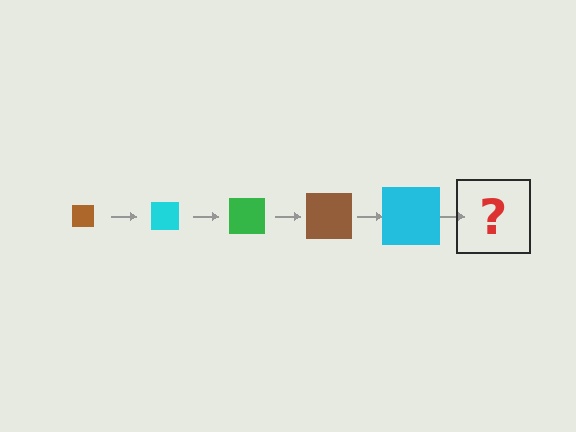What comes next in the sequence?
The next element should be a green square, larger than the previous one.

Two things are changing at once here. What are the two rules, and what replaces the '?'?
The two rules are that the square grows larger each step and the color cycles through brown, cyan, and green. The '?' should be a green square, larger than the previous one.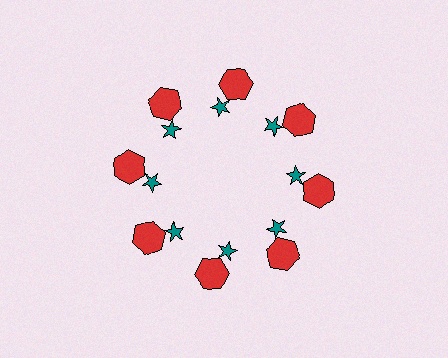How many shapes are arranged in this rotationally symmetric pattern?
There are 16 shapes, arranged in 8 groups of 2.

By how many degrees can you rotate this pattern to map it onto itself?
The pattern maps onto itself every 45 degrees of rotation.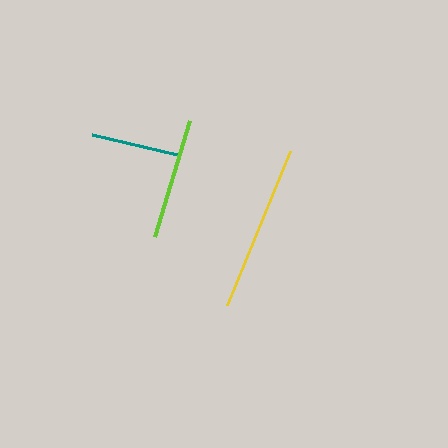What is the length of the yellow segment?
The yellow segment is approximately 166 pixels long.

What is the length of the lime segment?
The lime segment is approximately 121 pixels long.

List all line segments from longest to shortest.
From longest to shortest: yellow, lime, teal.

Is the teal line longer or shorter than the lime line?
The lime line is longer than the teal line.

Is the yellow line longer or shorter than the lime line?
The yellow line is longer than the lime line.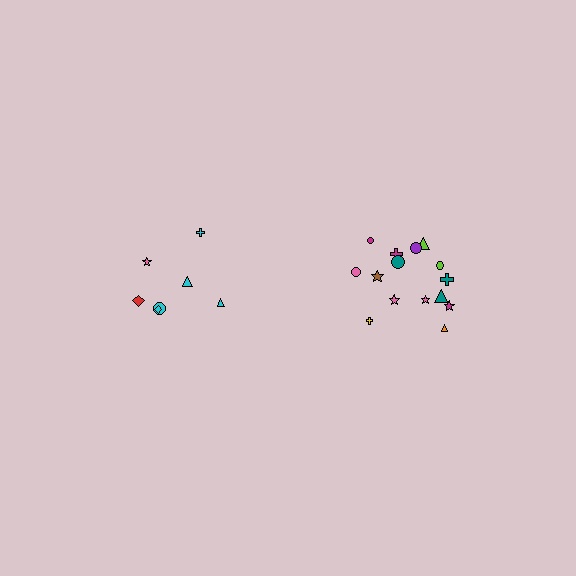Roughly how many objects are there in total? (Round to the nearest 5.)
Roughly 20 objects in total.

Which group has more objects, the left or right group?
The right group.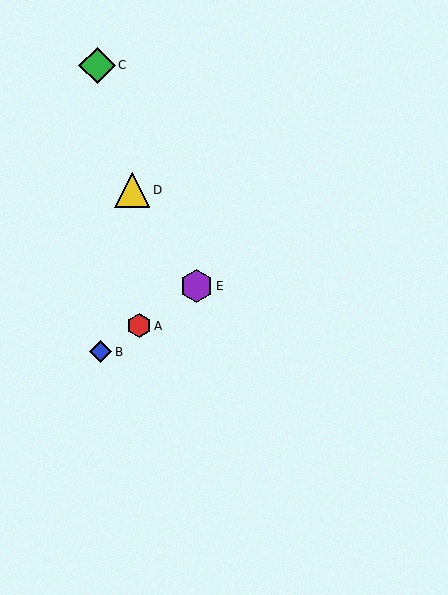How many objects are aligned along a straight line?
3 objects (A, B, E) are aligned along a straight line.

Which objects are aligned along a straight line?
Objects A, B, E are aligned along a straight line.